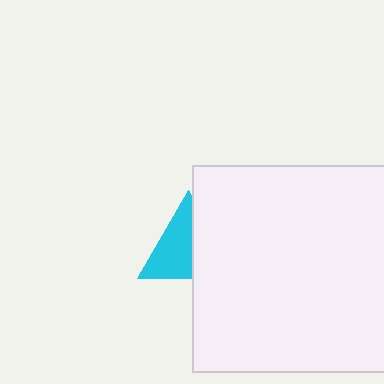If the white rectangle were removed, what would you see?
You would see the complete cyan triangle.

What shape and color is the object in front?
The object in front is a white rectangle.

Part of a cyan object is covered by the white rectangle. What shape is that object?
It is a triangle.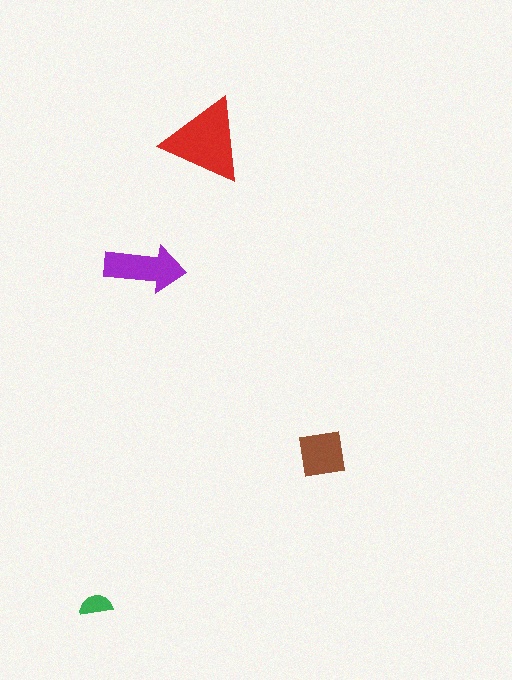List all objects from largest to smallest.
The red triangle, the purple arrow, the brown square, the green semicircle.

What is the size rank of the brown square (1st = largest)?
3rd.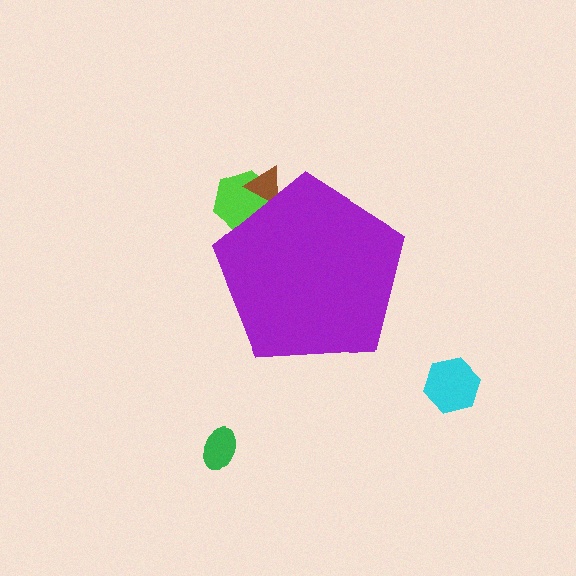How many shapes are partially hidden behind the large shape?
2 shapes are partially hidden.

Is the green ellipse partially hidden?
No, the green ellipse is fully visible.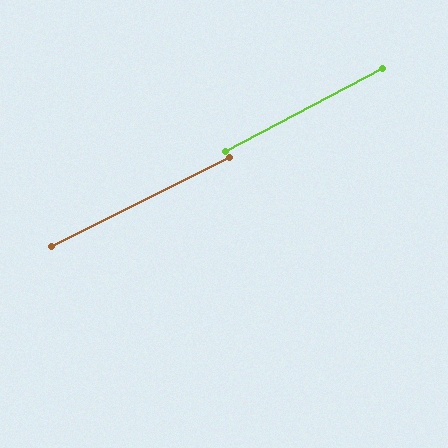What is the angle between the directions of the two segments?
Approximately 1 degree.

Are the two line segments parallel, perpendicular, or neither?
Parallel — their directions differ by only 1.3°.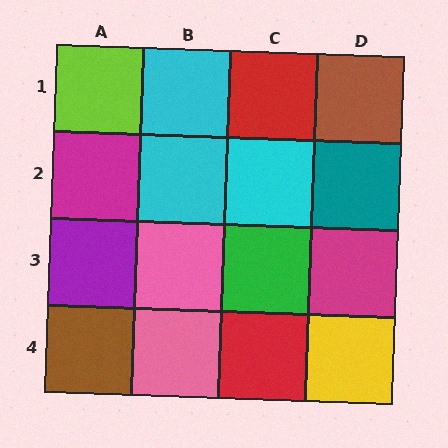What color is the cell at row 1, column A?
Lime.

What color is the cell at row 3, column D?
Magenta.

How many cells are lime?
1 cell is lime.